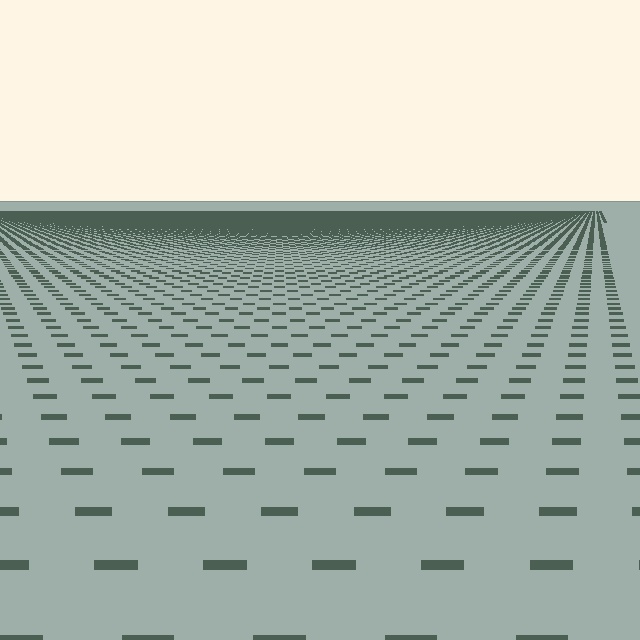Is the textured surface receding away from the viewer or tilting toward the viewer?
The surface is receding away from the viewer. Texture elements get smaller and denser toward the top.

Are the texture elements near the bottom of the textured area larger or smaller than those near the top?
Larger. Near the bottom, elements are closer to the viewer and appear at a bigger on-screen size.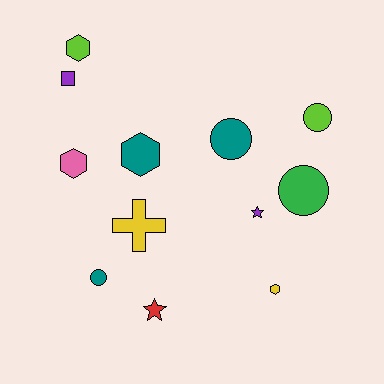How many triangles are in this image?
There are no triangles.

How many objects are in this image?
There are 12 objects.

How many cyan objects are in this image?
There are no cyan objects.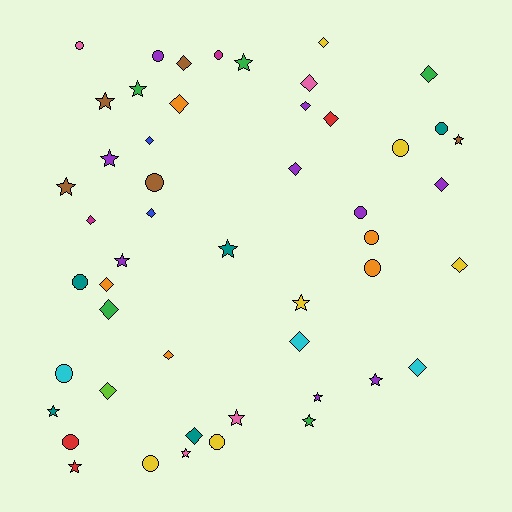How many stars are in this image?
There are 16 stars.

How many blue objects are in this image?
There are 2 blue objects.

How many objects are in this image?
There are 50 objects.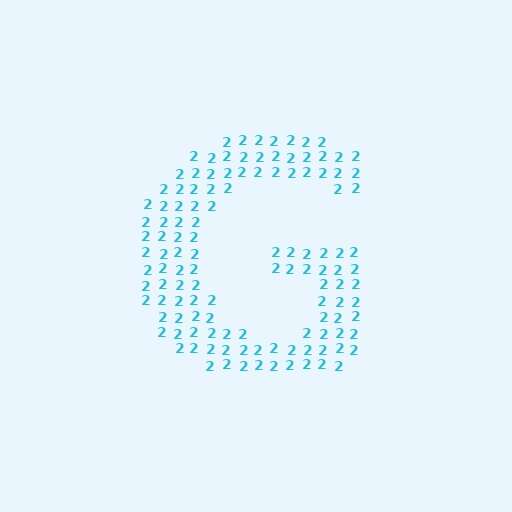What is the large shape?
The large shape is the letter G.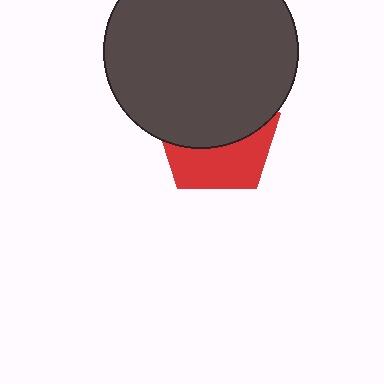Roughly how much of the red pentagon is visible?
A small part of it is visible (roughly 43%).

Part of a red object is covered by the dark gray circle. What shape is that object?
It is a pentagon.